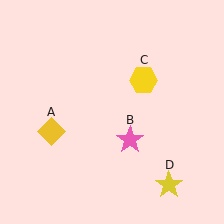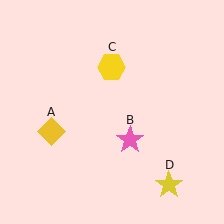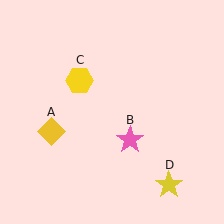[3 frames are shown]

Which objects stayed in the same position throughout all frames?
Yellow diamond (object A) and pink star (object B) and yellow star (object D) remained stationary.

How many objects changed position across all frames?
1 object changed position: yellow hexagon (object C).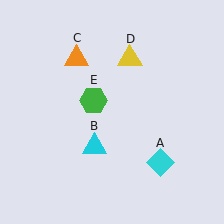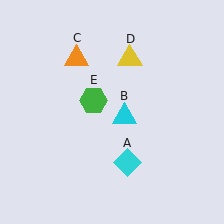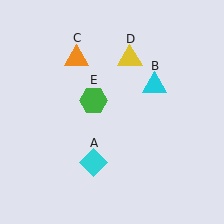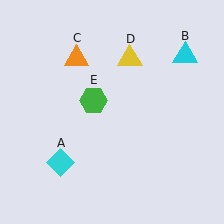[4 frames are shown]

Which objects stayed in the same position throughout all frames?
Orange triangle (object C) and yellow triangle (object D) and green hexagon (object E) remained stationary.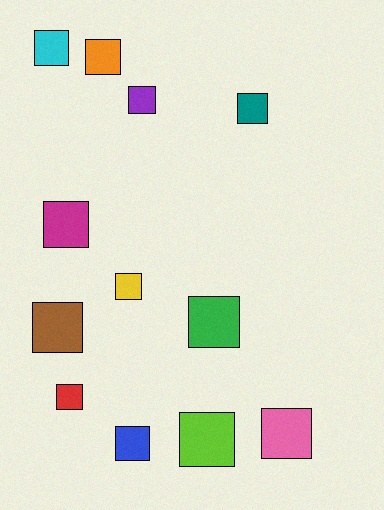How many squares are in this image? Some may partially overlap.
There are 12 squares.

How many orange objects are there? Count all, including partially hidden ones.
There is 1 orange object.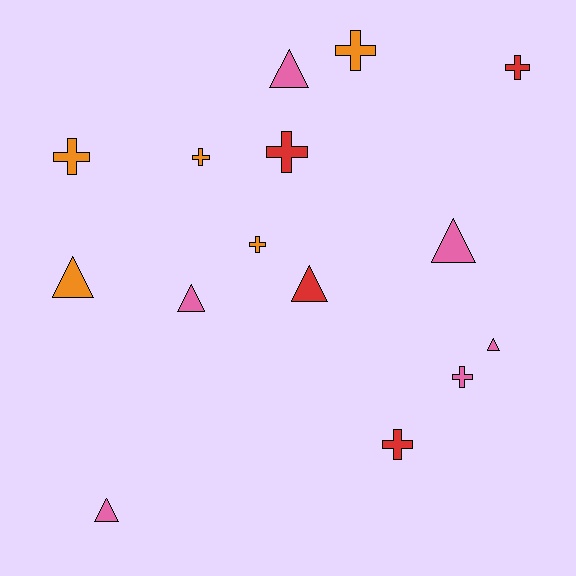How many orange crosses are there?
There are 4 orange crosses.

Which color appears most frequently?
Pink, with 6 objects.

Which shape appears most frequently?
Cross, with 8 objects.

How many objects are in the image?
There are 15 objects.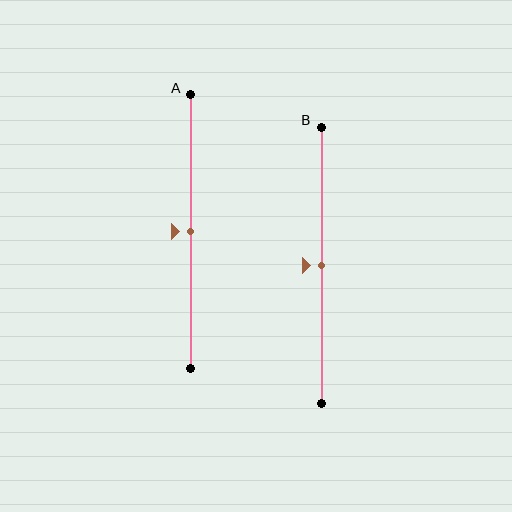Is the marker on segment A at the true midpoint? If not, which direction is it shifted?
Yes, the marker on segment A is at the true midpoint.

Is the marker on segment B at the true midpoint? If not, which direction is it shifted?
Yes, the marker on segment B is at the true midpoint.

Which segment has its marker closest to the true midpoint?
Segment A has its marker closest to the true midpoint.